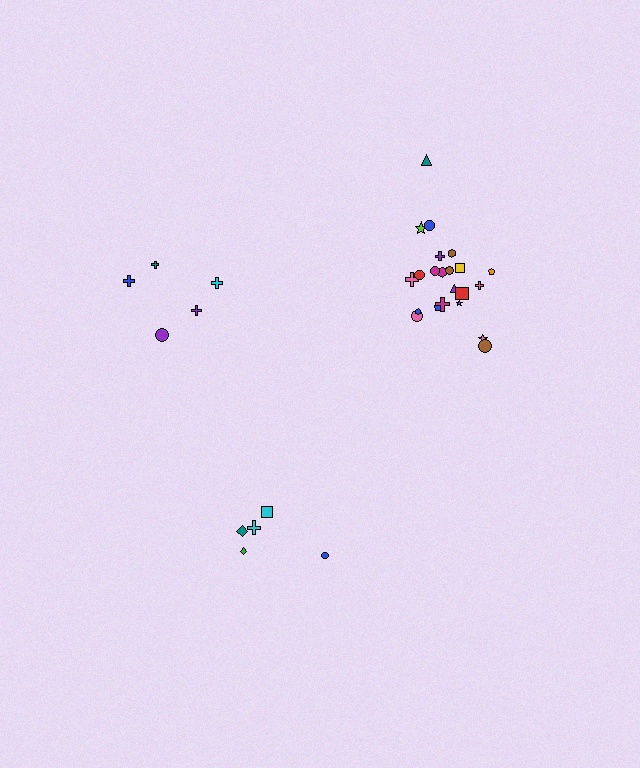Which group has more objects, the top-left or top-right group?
The top-right group.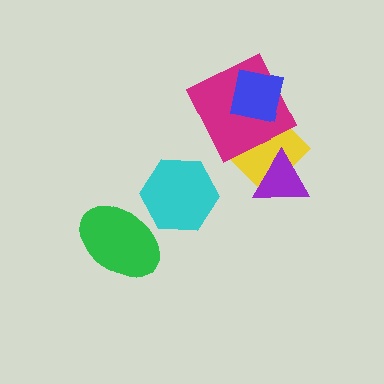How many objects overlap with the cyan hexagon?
1 object overlaps with the cyan hexagon.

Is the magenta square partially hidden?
Yes, it is partially covered by another shape.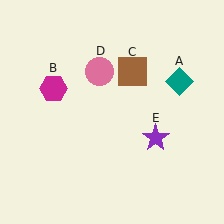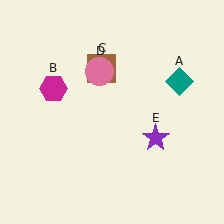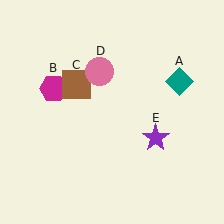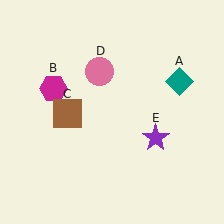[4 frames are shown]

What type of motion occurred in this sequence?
The brown square (object C) rotated counterclockwise around the center of the scene.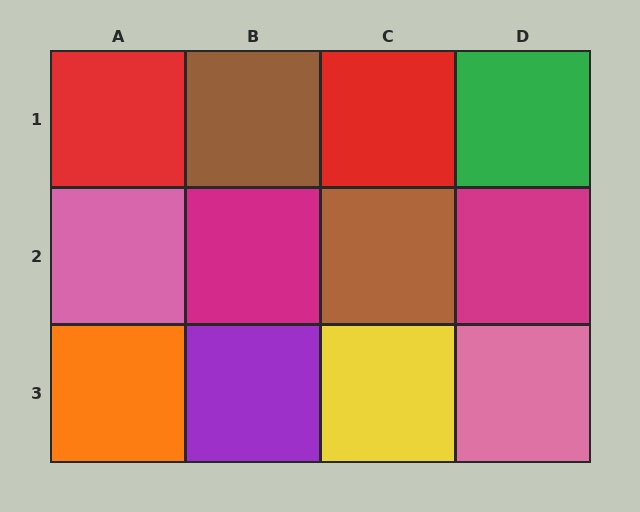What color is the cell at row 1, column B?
Brown.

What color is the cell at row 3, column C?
Yellow.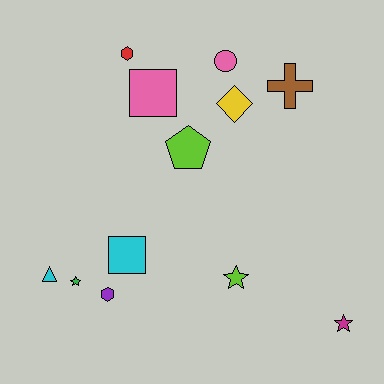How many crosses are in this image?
There is 1 cross.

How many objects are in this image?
There are 12 objects.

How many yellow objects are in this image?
There is 1 yellow object.